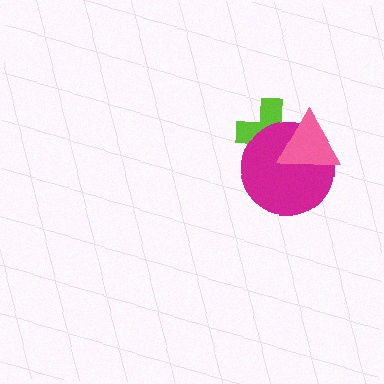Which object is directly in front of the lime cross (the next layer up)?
The magenta circle is directly in front of the lime cross.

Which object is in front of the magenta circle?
The pink triangle is in front of the magenta circle.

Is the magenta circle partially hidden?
Yes, it is partially covered by another shape.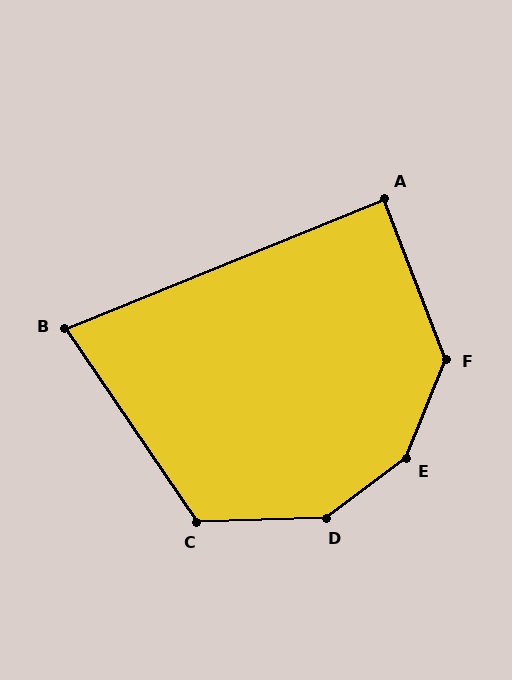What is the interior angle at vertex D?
Approximately 145 degrees (obtuse).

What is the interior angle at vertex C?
Approximately 123 degrees (obtuse).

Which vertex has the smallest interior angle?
B, at approximately 78 degrees.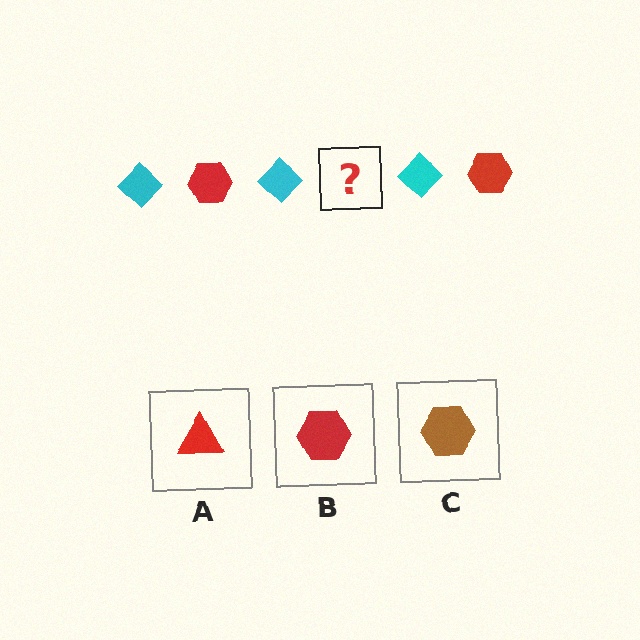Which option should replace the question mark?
Option B.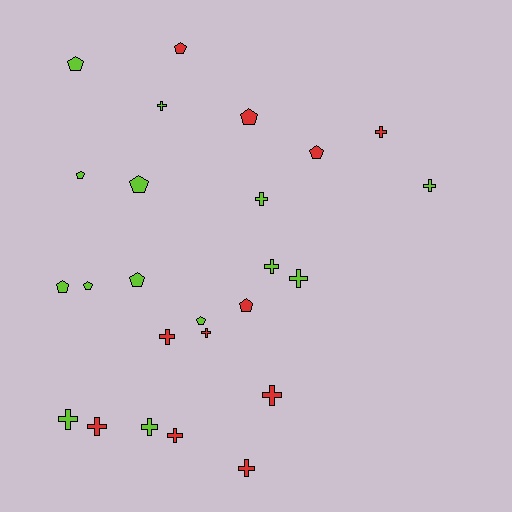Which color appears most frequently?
Lime, with 14 objects.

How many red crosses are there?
There are 7 red crosses.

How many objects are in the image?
There are 25 objects.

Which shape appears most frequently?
Cross, with 14 objects.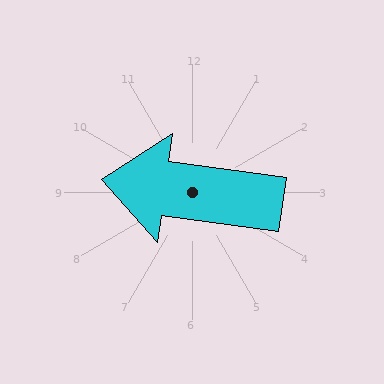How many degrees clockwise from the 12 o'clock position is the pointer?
Approximately 278 degrees.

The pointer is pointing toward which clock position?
Roughly 9 o'clock.